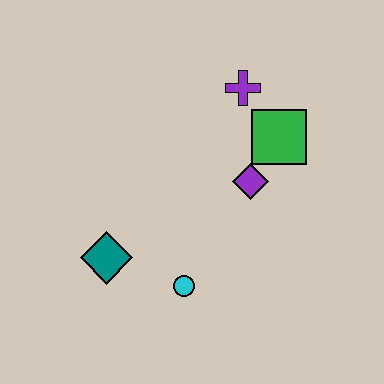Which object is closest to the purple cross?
The green square is closest to the purple cross.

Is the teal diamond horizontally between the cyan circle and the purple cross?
No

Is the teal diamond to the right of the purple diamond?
No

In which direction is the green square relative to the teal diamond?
The green square is to the right of the teal diamond.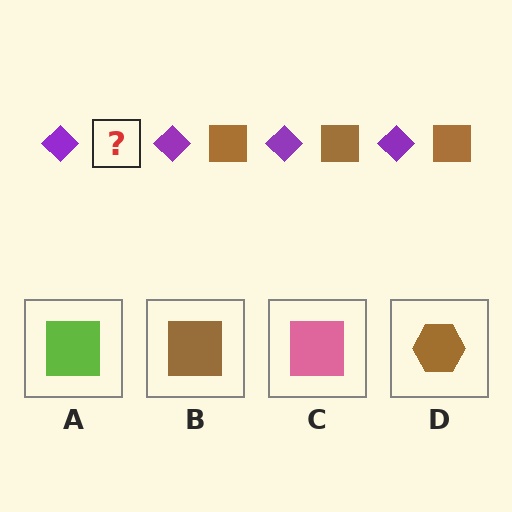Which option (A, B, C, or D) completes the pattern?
B.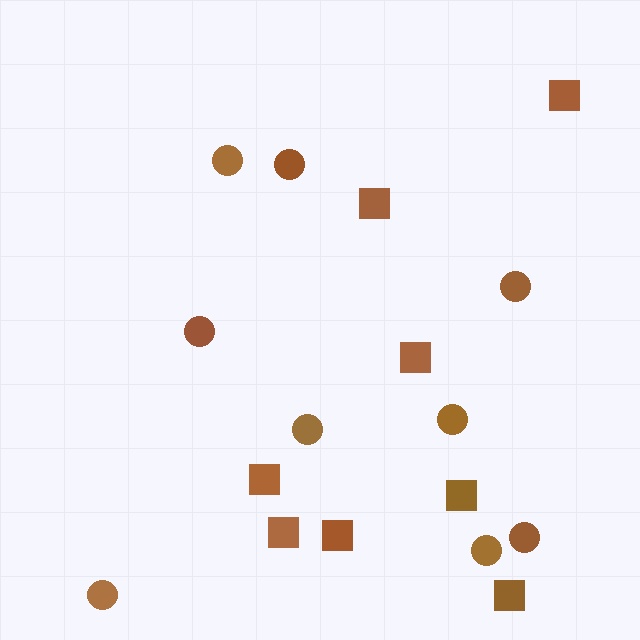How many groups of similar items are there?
There are 2 groups: one group of squares (8) and one group of circles (9).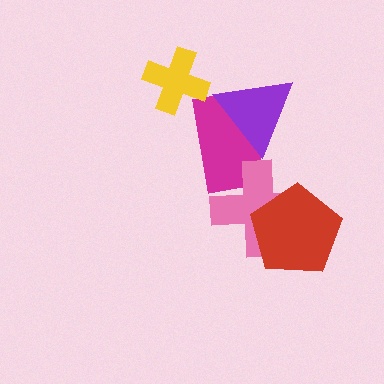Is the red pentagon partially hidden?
No, no other shape covers it.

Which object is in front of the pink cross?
The red pentagon is in front of the pink cross.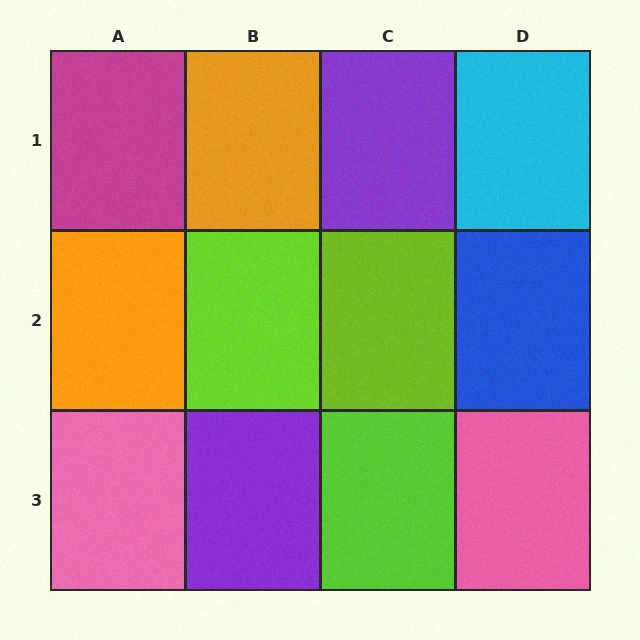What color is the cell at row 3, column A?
Pink.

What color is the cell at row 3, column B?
Purple.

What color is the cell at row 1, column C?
Purple.